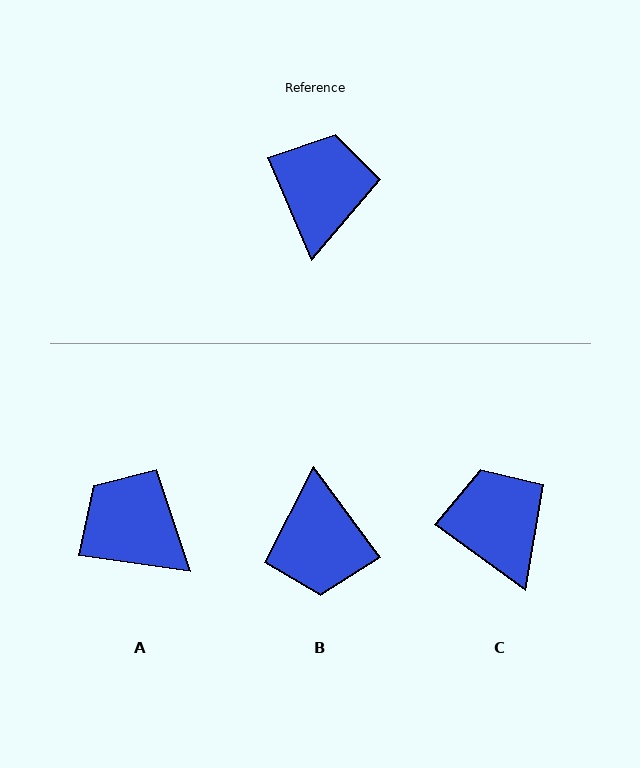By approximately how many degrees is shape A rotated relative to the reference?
Approximately 59 degrees counter-clockwise.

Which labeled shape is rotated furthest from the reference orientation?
B, about 166 degrees away.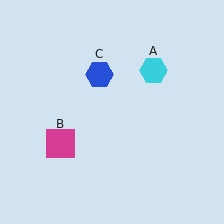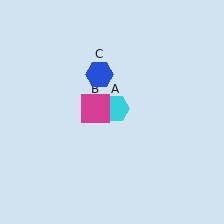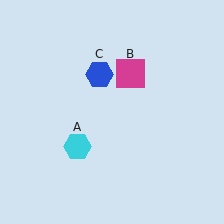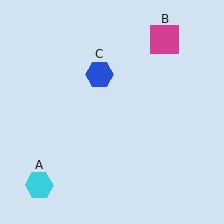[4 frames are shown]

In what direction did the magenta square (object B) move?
The magenta square (object B) moved up and to the right.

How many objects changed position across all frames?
2 objects changed position: cyan hexagon (object A), magenta square (object B).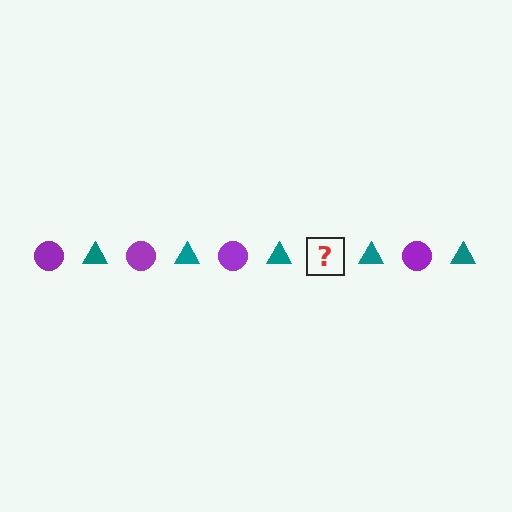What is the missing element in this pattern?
The missing element is a purple circle.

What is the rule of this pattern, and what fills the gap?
The rule is that the pattern alternates between purple circle and teal triangle. The gap should be filled with a purple circle.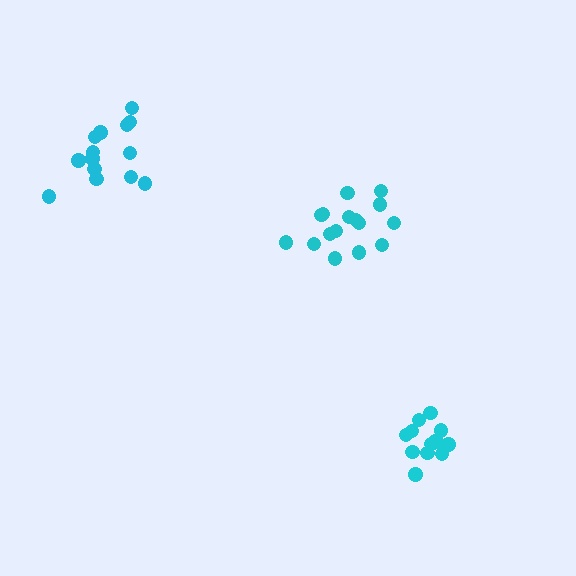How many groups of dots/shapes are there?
There are 3 groups.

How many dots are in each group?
Group 1: 16 dots, Group 2: 13 dots, Group 3: 14 dots (43 total).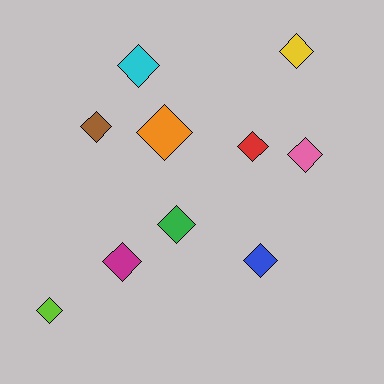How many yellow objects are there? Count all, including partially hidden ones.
There is 1 yellow object.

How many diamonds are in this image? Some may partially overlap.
There are 10 diamonds.